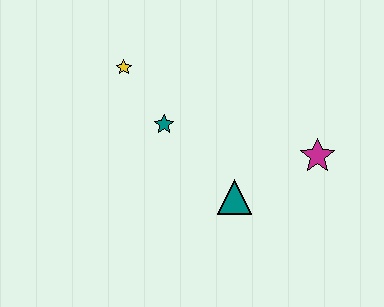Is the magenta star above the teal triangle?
Yes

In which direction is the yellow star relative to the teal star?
The yellow star is above the teal star.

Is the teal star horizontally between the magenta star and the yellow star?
Yes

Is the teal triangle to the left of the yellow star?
No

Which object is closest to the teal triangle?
The magenta star is closest to the teal triangle.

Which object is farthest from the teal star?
The magenta star is farthest from the teal star.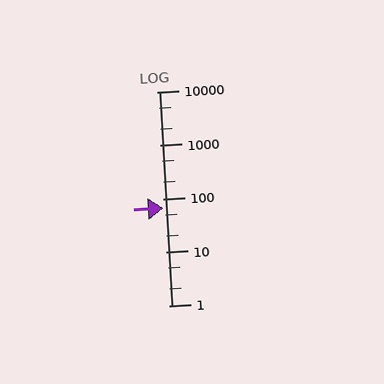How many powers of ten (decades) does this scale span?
The scale spans 4 decades, from 1 to 10000.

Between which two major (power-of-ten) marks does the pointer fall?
The pointer is between 10 and 100.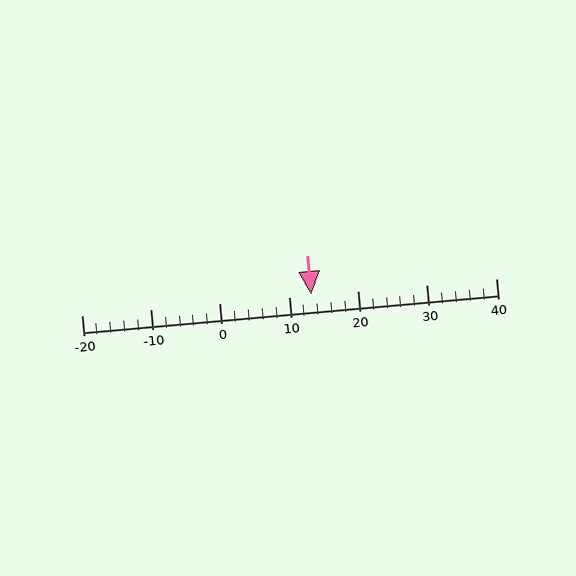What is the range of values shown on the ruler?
The ruler shows values from -20 to 40.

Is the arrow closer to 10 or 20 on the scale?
The arrow is closer to 10.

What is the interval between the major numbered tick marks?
The major tick marks are spaced 10 units apart.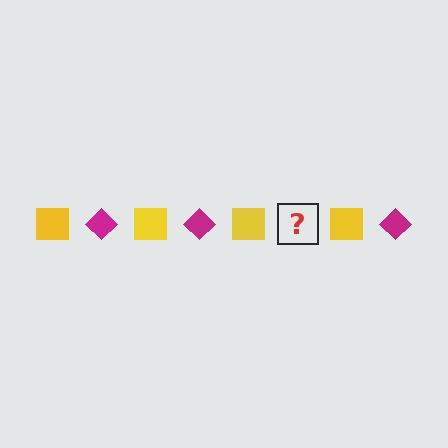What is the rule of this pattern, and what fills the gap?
The rule is that the pattern alternates between yellow square and magenta diamond. The gap should be filled with a magenta diamond.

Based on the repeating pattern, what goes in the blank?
The blank should be a magenta diamond.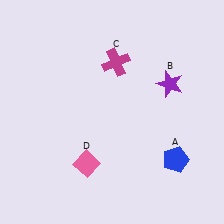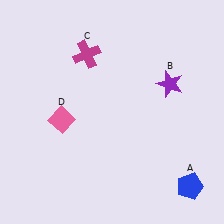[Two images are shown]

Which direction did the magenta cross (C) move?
The magenta cross (C) moved left.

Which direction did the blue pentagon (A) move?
The blue pentagon (A) moved down.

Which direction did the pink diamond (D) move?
The pink diamond (D) moved up.